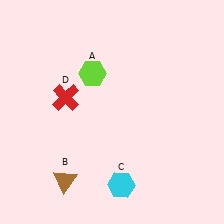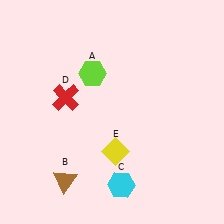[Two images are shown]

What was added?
A yellow diamond (E) was added in Image 2.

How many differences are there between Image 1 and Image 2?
There is 1 difference between the two images.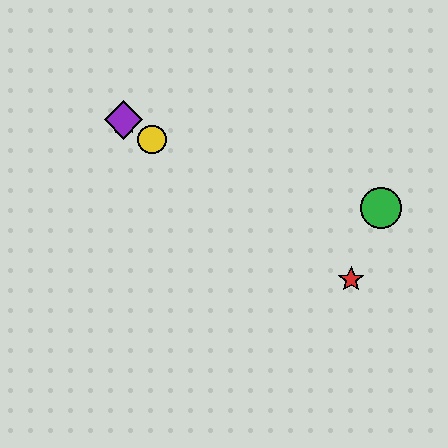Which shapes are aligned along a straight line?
The red star, the blue star, the yellow circle, the purple diamond are aligned along a straight line.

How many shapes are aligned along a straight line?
4 shapes (the red star, the blue star, the yellow circle, the purple diamond) are aligned along a straight line.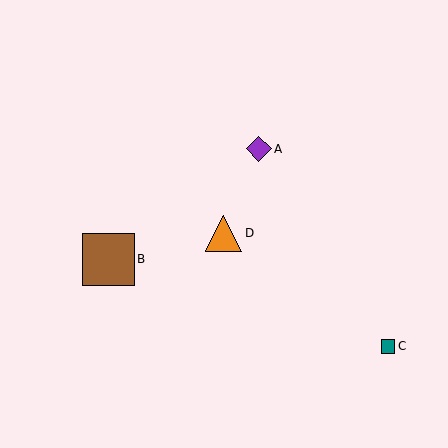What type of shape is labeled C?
Shape C is a teal square.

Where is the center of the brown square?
The center of the brown square is at (109, 259).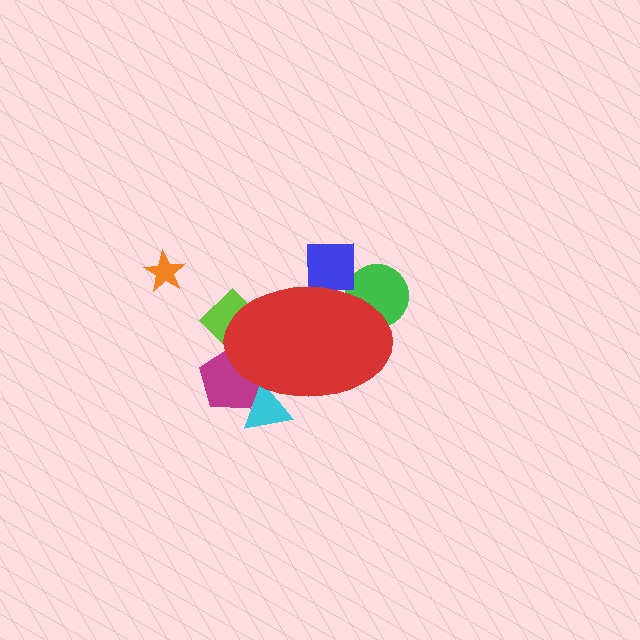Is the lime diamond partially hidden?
Yes, the lime diamond is partially hidden behind the red ellipse.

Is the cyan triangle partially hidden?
Yes, the cyan triangle is partially hidden behind the red ellipse.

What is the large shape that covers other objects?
A red ellipse.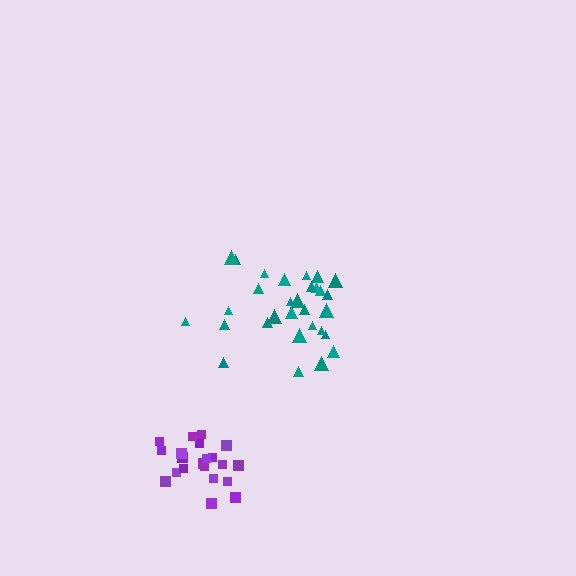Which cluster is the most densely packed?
Purple.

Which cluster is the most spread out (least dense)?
Teal.